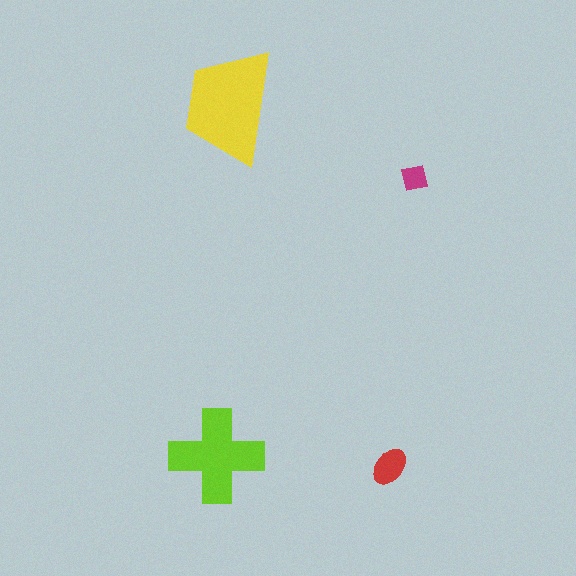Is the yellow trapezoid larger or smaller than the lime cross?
Larger.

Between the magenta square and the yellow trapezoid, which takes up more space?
The yellow trapezoid.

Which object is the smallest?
The magenta square.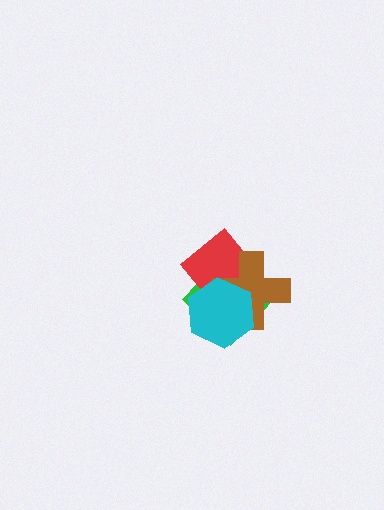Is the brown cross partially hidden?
Yes, it is partially covered by another shape.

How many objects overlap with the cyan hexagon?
3 objects overlap with the cyan hexagon.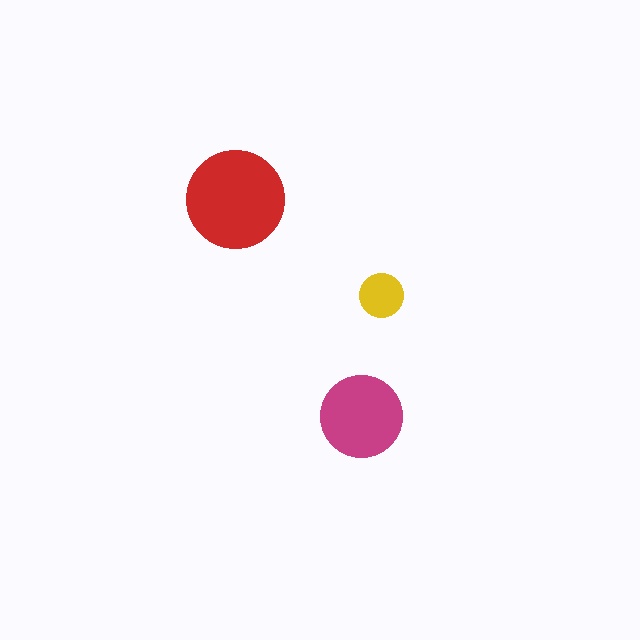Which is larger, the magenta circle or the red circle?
The red one.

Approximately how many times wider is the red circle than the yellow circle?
About 2.5 times wider.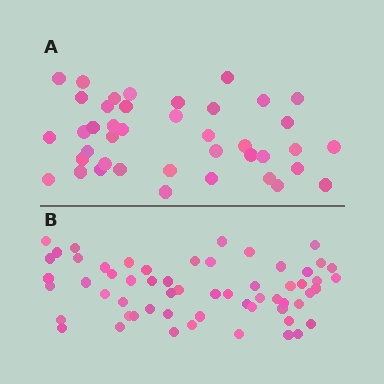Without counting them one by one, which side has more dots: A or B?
Region B (the bottom region) has more dots.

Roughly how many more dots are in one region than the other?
Region B has approximately 20 more dots than region A.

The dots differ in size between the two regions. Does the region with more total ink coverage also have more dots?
No. Region A has more total ink coverage because its dots are larger, but region B actually contains more individual dots. Total area can be misleading — the number of items is what matters here.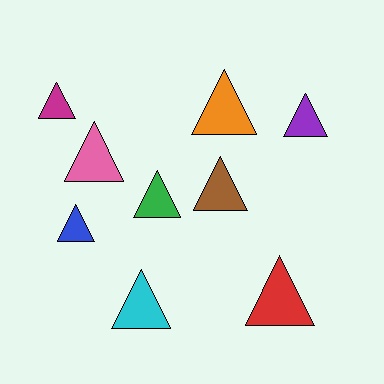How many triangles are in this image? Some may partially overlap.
There are 9 triangles.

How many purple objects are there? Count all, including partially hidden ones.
There is 1 purple object.